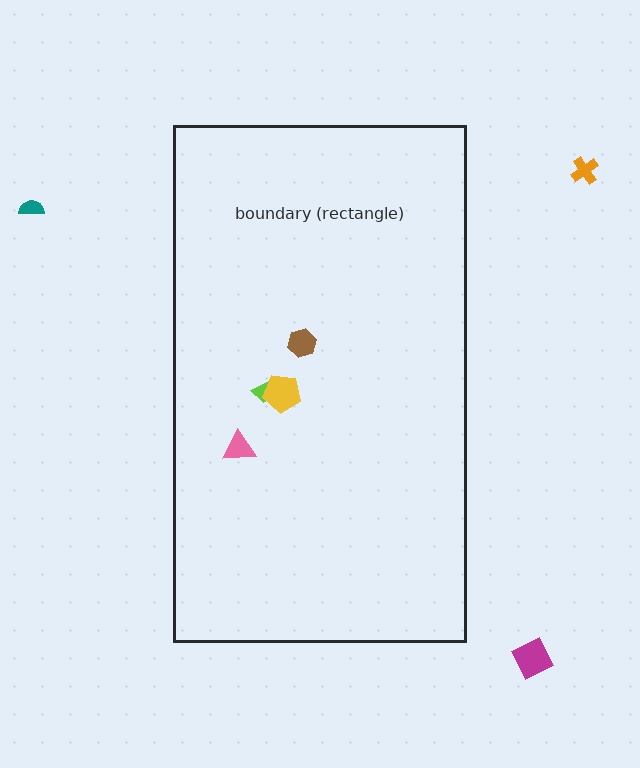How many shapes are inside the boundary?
4 inside, 3 outside.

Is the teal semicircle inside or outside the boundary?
Outside.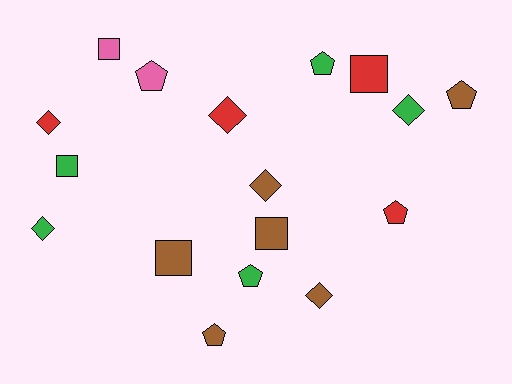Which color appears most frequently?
Brown, with 6 objects.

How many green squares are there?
There is 1 green square.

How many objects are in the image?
There are 17 objects.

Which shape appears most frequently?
Diamond, with 6 objects.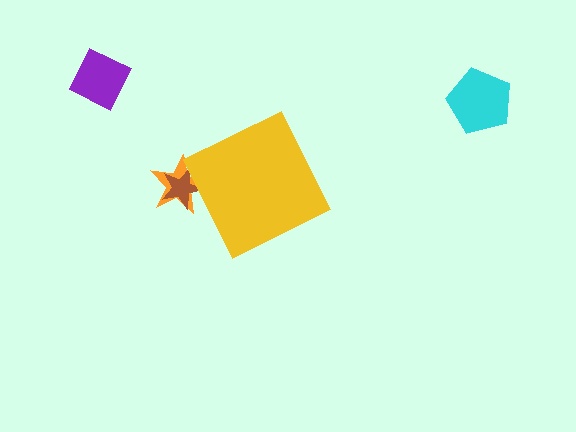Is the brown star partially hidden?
Yes, the brown star is partially hidden behind the yellow diamond.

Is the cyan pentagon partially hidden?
No, the cyan pentagon is fully visible.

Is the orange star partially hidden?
Yes, the orange star is partially hidden behind the yellow diamond.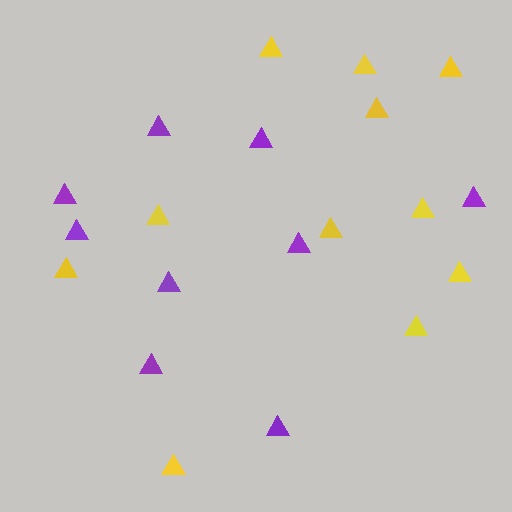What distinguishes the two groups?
There are 2 groups: one group of purple triangles (9) and one group of yellow triangles (11).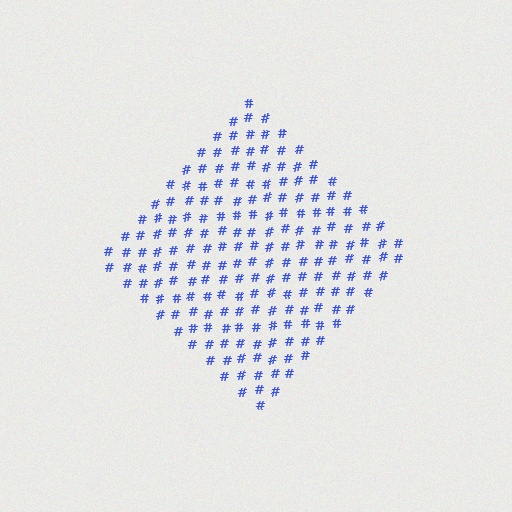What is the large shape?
The large shape is a diamond.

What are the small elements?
The small elements are hash symbols.